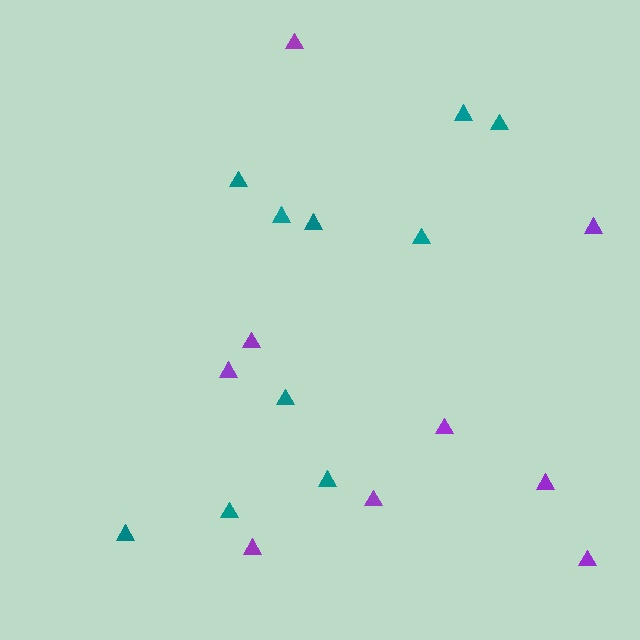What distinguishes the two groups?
There are 2 groups: one group of teal triangles (10) and one group of purple triangles (9).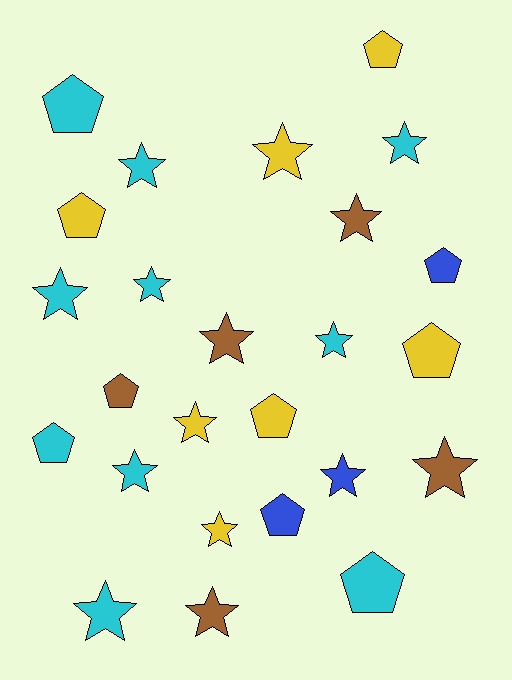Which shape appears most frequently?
Star, with 15 objects.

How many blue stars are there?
There is 1 blue star.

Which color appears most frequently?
Cyan, with 10 objects.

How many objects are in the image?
There are 25 objects.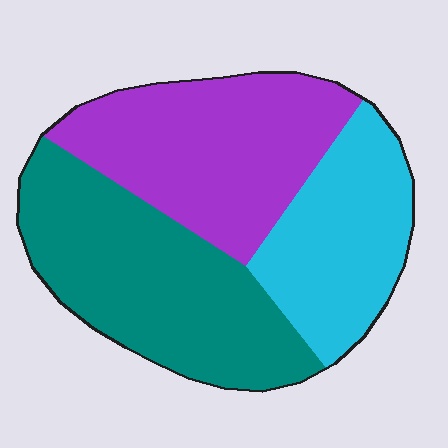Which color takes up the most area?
Teal, at roughly 40%.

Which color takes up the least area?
Cyan, at roughly 25%.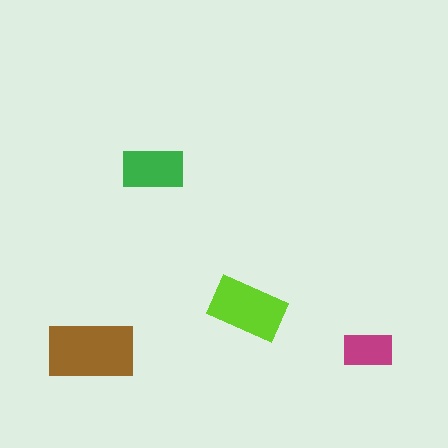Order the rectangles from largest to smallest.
the brown one, the lime one, the green one, the magenta one.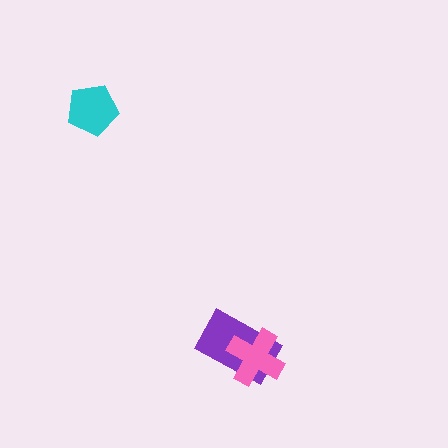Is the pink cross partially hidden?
No, no other shape covers it.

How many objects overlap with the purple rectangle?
1 object overlaps with the purple rectangle.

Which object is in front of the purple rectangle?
The pink cross is in front of the purple rectangle.